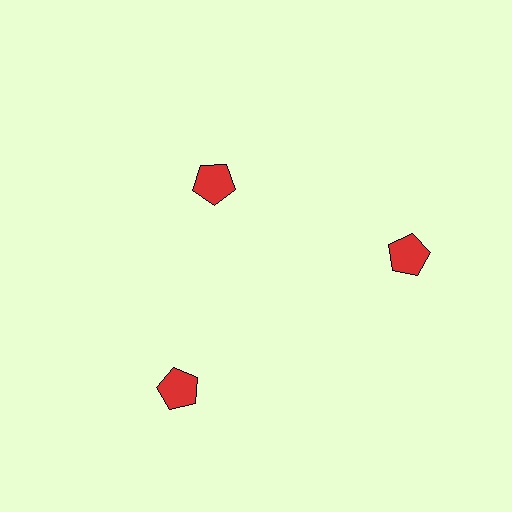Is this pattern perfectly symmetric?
No. The 3 red pentagons are arranged in a ring, but one element near the 11 o'clock position is pulled inward toward the center, breaking the 3-fold rotational symmetry.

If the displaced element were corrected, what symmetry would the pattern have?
It would have 3-fold rotational symmetry — the pattern would map onto itself every 120 degrees.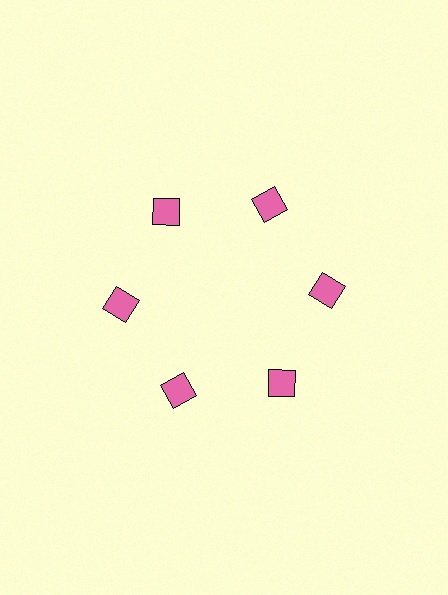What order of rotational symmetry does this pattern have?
This pattern has 6-fold rotational symmetry.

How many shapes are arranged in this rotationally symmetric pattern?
There are 6 shapes, arranged in 6 groups of 1.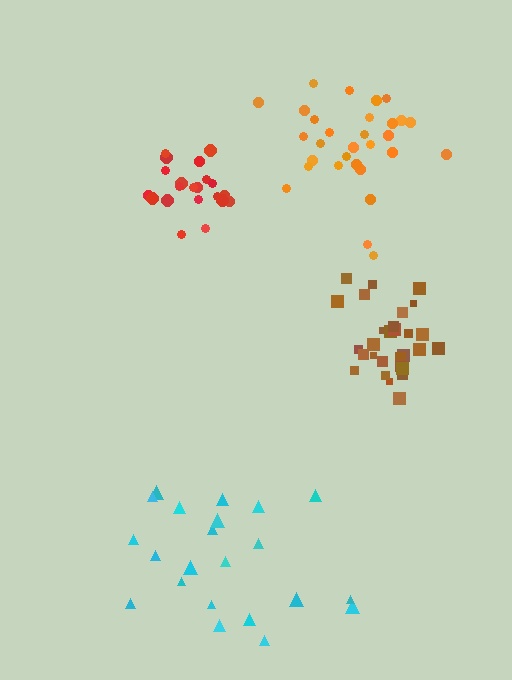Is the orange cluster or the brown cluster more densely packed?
Brown.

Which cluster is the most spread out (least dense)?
Cyan.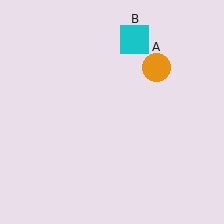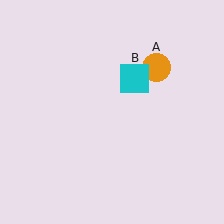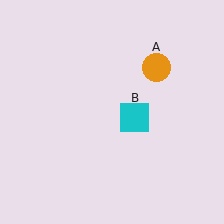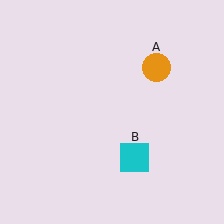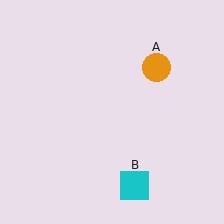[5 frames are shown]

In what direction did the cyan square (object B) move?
The cyan square (object B) moved down.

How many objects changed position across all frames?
1 object changed position: cyan square (object B).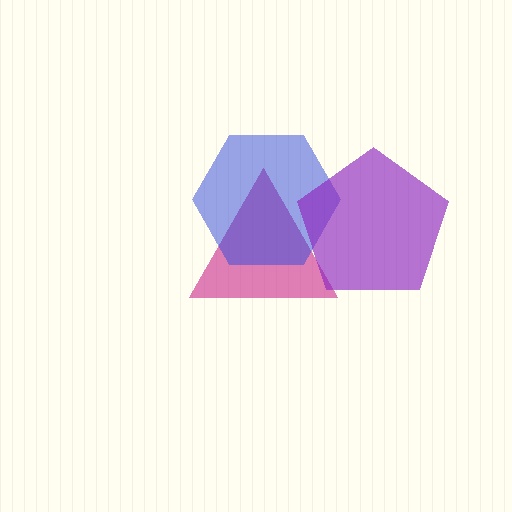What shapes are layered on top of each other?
The layered shapes are: a magenta triangle, a blue hexagon, a purple pentagon.